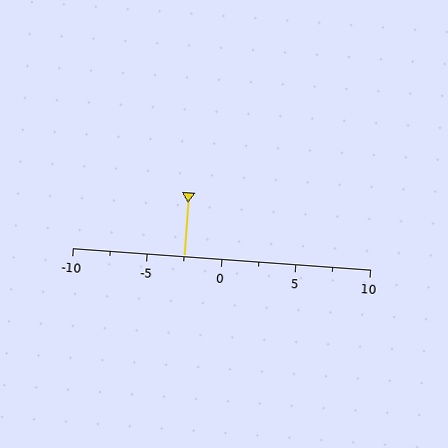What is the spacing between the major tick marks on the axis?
The major ticks are spaced 5 apart.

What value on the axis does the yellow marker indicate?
The marker indicates approximately -2.5.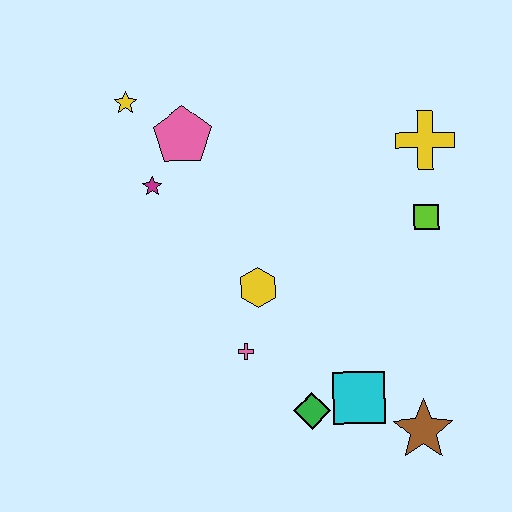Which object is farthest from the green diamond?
The yellow star is farthest from the green diamond.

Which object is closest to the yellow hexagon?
The pink cross is closest to the yellow hexagon.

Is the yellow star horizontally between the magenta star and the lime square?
No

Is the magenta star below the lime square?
No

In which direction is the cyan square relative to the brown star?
The cyan square is to the left of the brown star.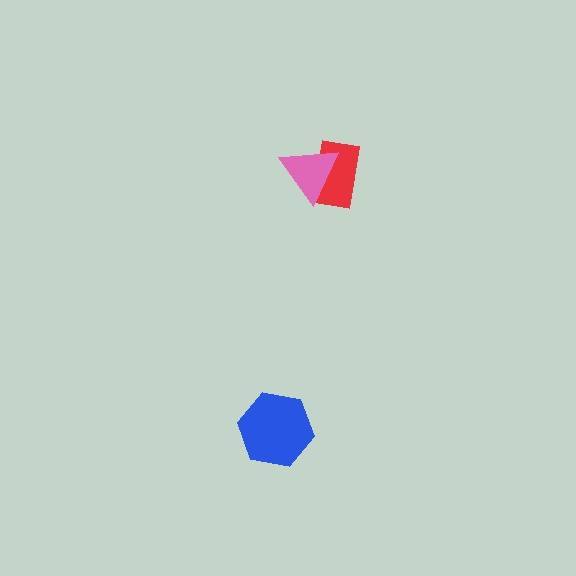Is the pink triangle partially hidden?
No, no other shape covers it.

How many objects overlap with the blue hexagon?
0 objects overlap with the blue hexagon.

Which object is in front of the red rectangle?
The pink triangle is in front of the red rectangle.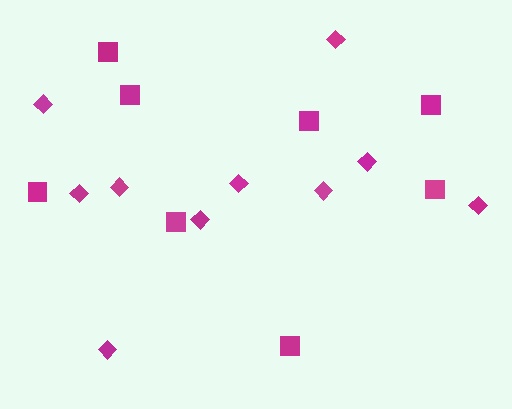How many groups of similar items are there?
There are 2 groups: one group of diamonds (10) and one group of squares (8).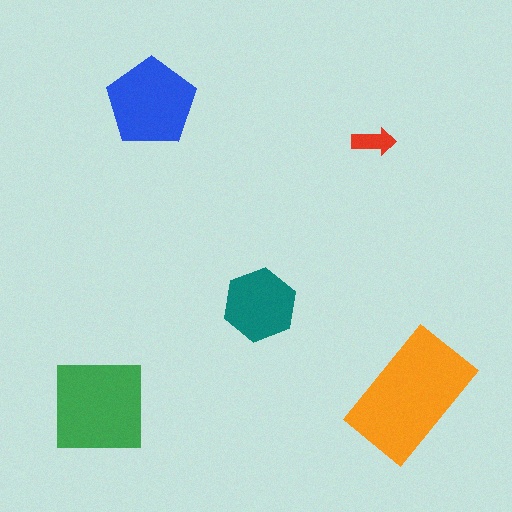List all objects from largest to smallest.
The orange rectangle, the green square, the blue pentagon, the teal hexagon, the red arrow.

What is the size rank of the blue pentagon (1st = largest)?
3rd.